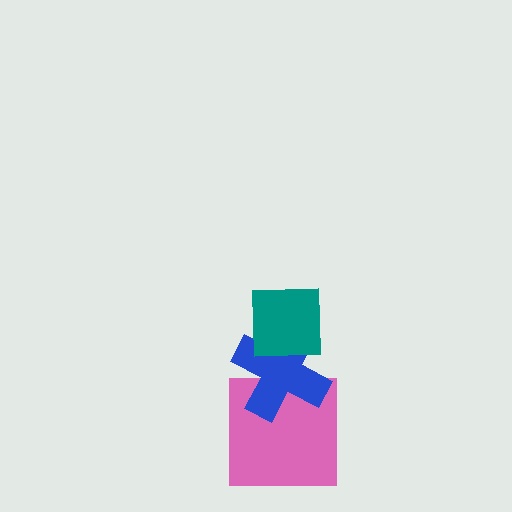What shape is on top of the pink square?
The blue cross is on top of the pink square.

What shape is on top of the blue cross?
The teal square is on top of the blue cross.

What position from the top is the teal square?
The teal square is 1st from the top.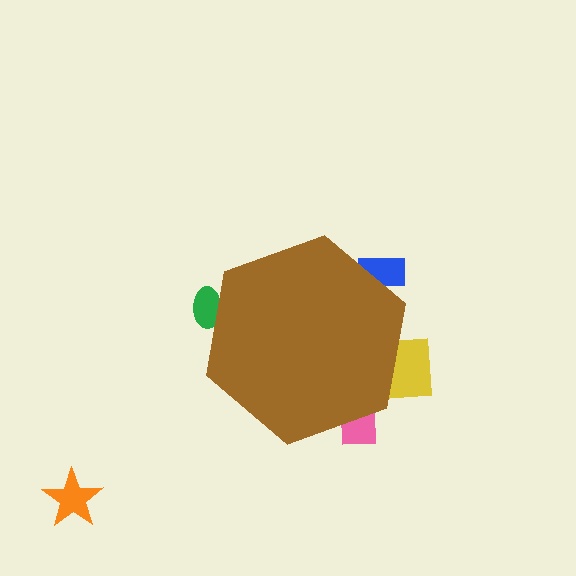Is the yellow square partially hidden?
Yes, the yellow square is partially hidden behind the brown hexagon.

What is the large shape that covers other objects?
A brown hexagon.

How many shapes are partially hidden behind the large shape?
4 shapes are partially hidden.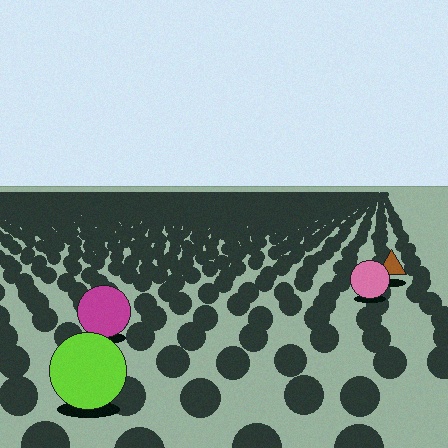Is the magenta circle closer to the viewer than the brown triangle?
Yes. The magenta circle is closer — you can tell from the texture gradient: the ground texture is coarser near it.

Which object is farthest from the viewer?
The brown triangle is farthest from the viewer. It appears smaller and the ground texture around it is denser.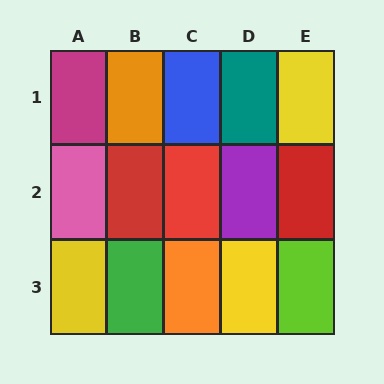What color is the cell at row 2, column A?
Pink.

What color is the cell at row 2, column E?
Red.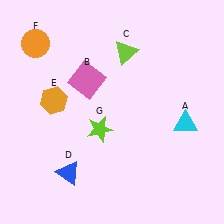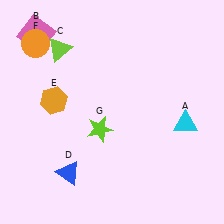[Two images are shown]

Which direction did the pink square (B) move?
The pink square (B) moved left.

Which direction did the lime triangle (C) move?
The lime triangle (C) moved left.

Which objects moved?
The objects that moved are: the pink square (B), the lime triangle (C).